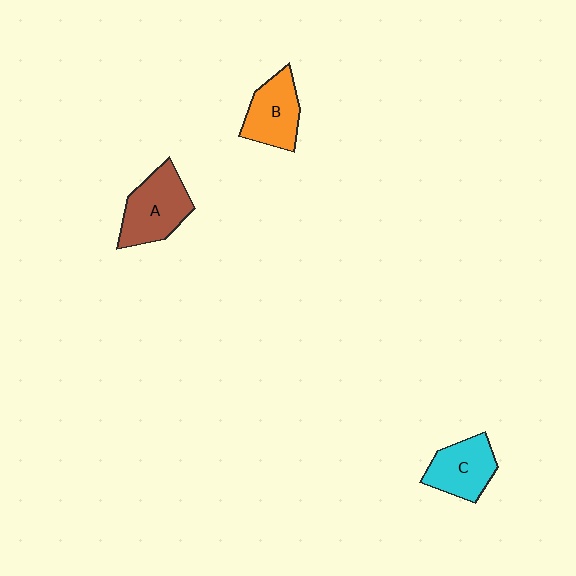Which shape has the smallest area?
Shape C (cyan).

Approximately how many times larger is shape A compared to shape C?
Approximately 1.2 times.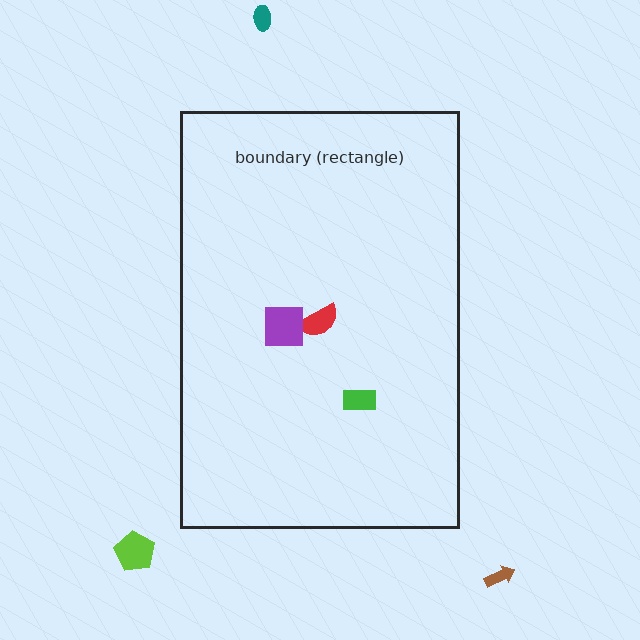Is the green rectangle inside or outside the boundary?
Inside.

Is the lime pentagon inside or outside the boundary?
Outside.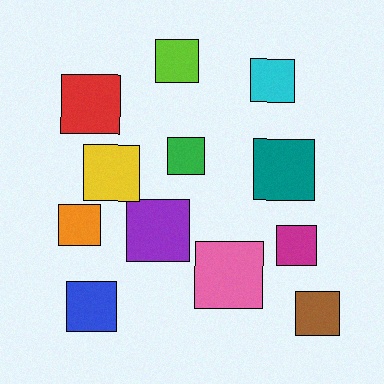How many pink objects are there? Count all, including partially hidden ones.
There is 1 pink object.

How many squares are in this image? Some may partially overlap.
There are 12 squares.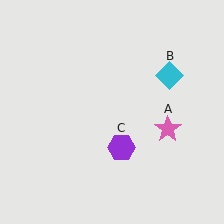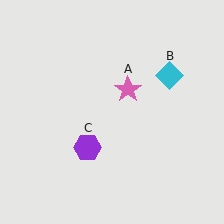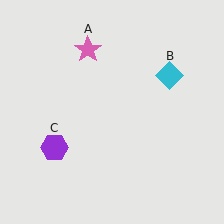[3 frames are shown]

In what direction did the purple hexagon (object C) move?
The purple hexagon (object C) moved left.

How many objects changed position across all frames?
2 objects changed position: pink star (object A), purple hexagon (object C).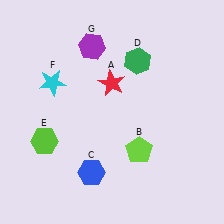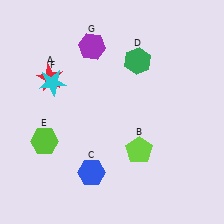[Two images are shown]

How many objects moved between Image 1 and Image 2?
1 object moved between the two images.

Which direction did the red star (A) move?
The red star (A) moved left.